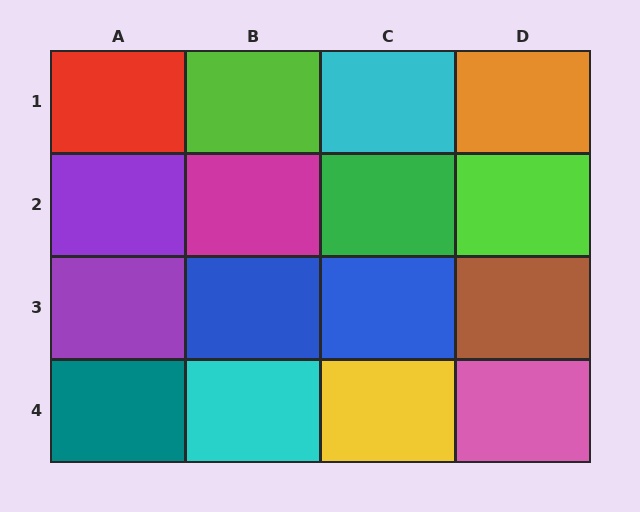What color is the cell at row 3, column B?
Blue.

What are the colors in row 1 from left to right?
Red, lime, cyan, orange.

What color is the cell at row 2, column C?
Green.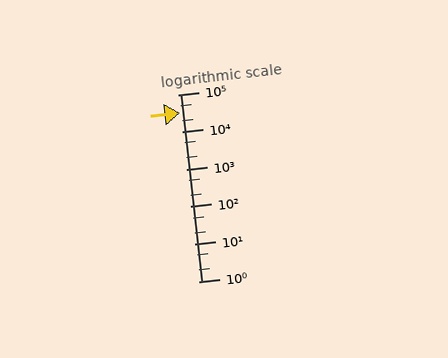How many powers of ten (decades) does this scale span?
The scale spans 5 decades, from 1 to 100000.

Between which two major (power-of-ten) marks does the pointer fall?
The pointer is between 10000 and 100000.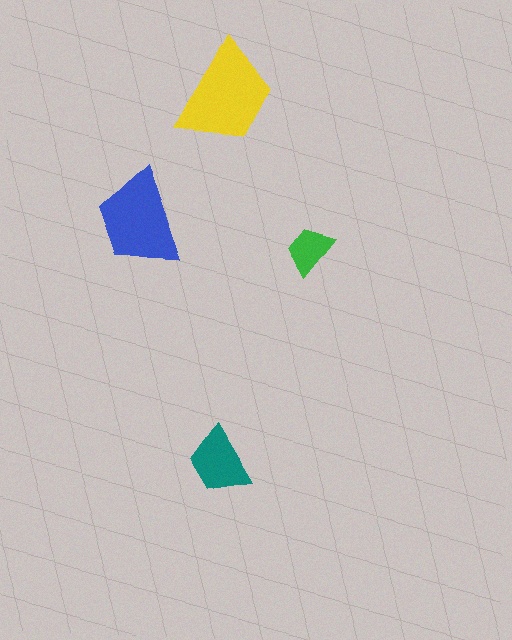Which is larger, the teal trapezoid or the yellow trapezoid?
The yellow one.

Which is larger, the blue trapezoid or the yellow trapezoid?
The yellow one.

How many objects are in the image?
There are 4 objects in the image.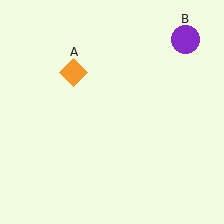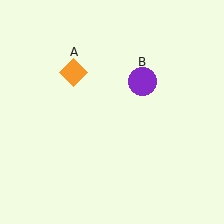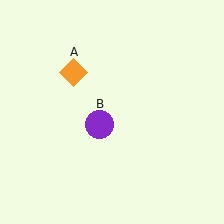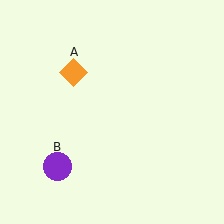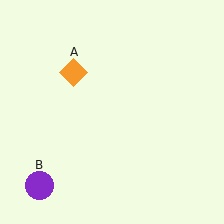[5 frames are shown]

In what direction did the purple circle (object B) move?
The purple circle (object B) moved down and to the left.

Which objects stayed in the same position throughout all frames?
Orange diamond (object A) remained stationary.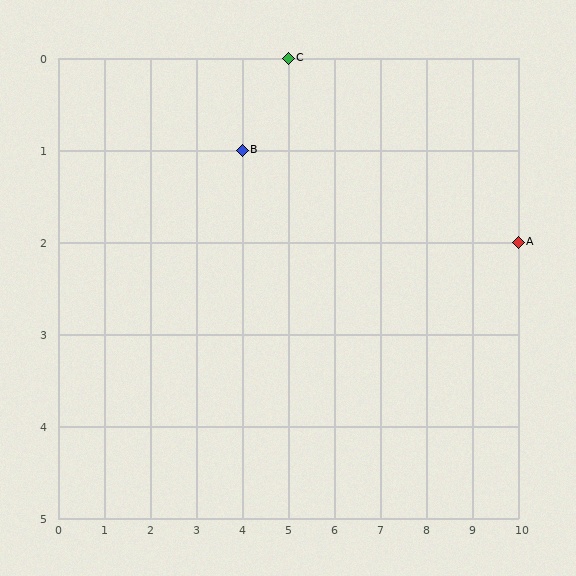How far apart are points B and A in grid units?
Points B and A are 6 columns and 1 row apart (about 6.1 grid units diagonally).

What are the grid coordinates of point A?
Point A is at grid coordinates (10, 2).